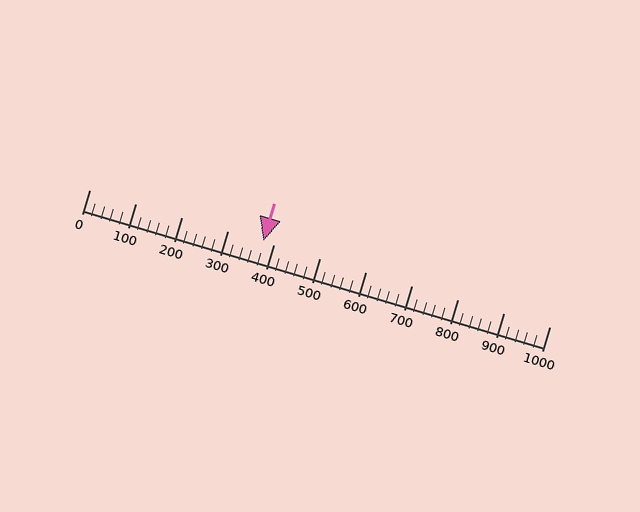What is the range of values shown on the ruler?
The ruler shows values from 0 to 1000.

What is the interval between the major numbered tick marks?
The major tick marks are spaced 100 units apart.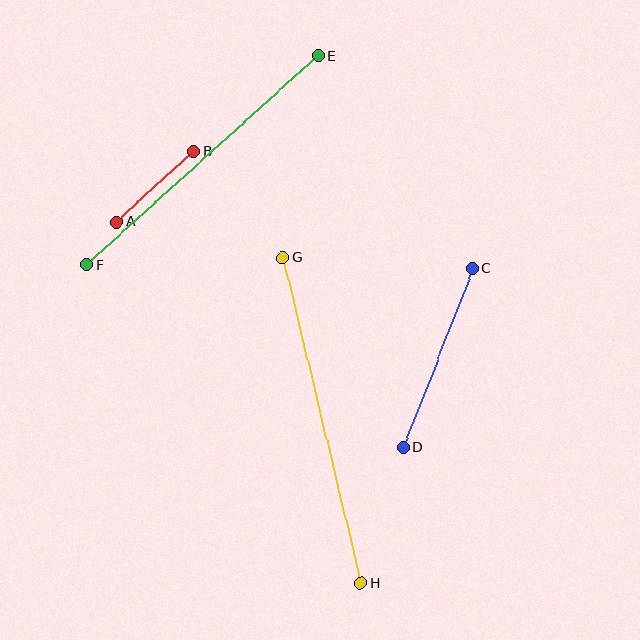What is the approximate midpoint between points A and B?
The midpoint is at approximately (155, 186) pixels.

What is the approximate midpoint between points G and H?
The midpoint is at approximately (322, 421) pixels.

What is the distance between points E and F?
The distance is approximately 311 pixels.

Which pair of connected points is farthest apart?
Points G and H are farthest apart.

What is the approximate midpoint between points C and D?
The midpoint is at approximately (438, 358) pixels.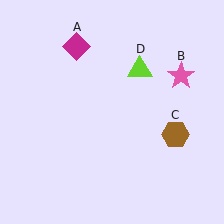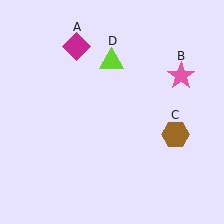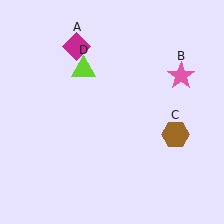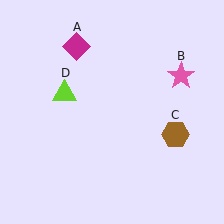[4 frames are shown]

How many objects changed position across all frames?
1 object changed position: lime triangle (object D).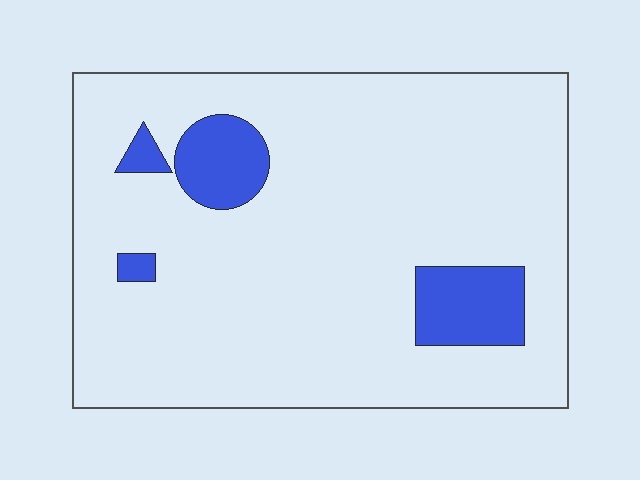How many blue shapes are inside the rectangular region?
4.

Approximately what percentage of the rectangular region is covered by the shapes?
Approximately 10%.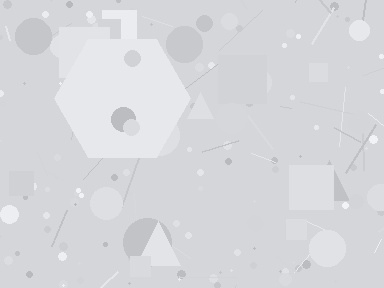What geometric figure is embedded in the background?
A hexagon is embedded in the background.